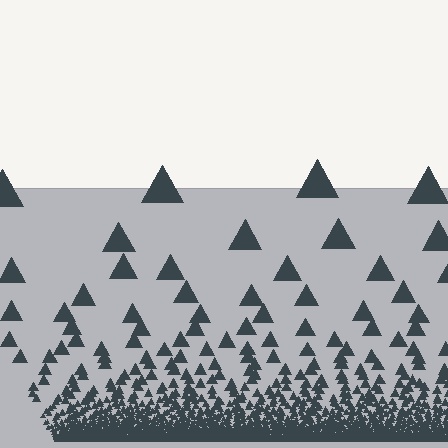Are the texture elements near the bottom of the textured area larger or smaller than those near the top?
Smaller. The gradient is inverted — elements near the bottom are smaller and denser.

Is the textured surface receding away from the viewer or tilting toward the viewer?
The surface appears to tilt toward the viewer. Texture elements get larger and sparser toward the top.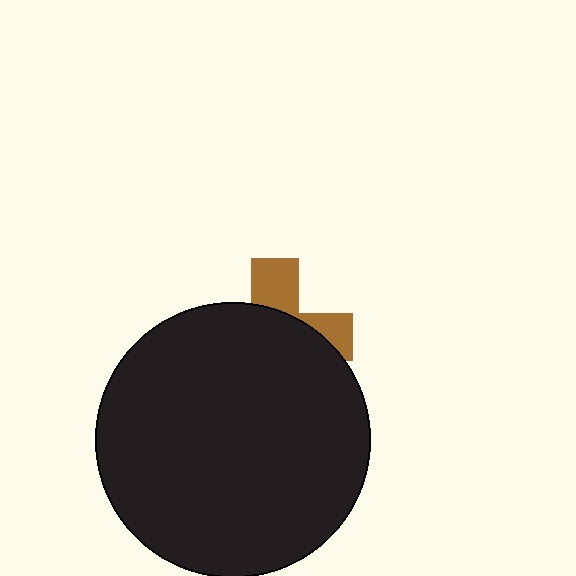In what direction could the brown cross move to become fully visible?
The brown cross could move up. That would shift it out from behind the black circle entirely.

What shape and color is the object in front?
The object in front is a black circle.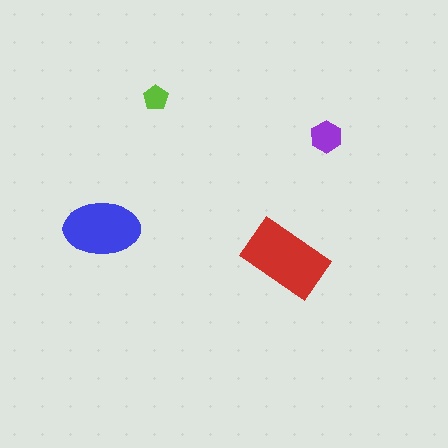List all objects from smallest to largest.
The lime pentagon, the purple hexagon, the blue ellipse, the red rectangle.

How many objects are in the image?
There are 4 objects in the image.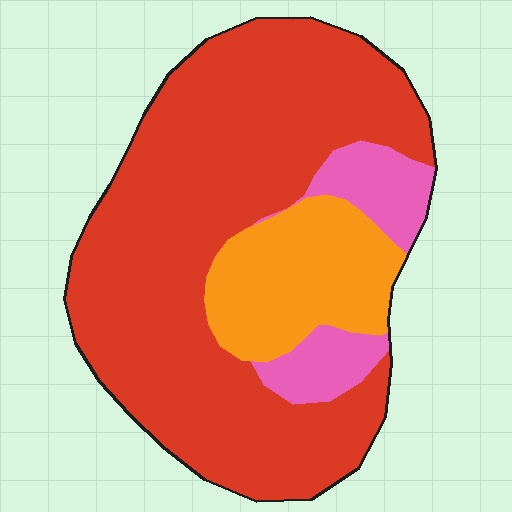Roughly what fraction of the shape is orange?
Orange covers around 20% of the shape.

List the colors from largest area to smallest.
From largest to smallest: red, orange, pink.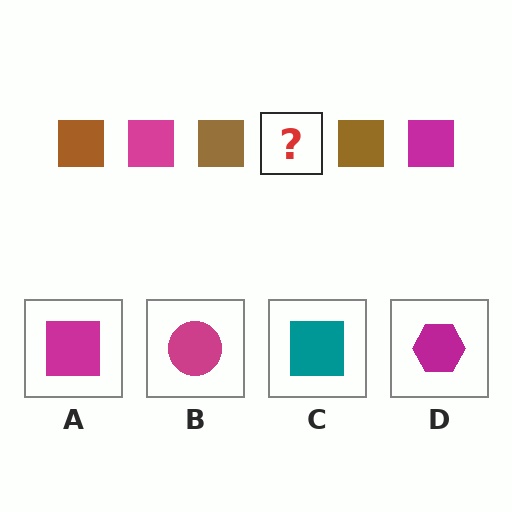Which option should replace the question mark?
Option A.